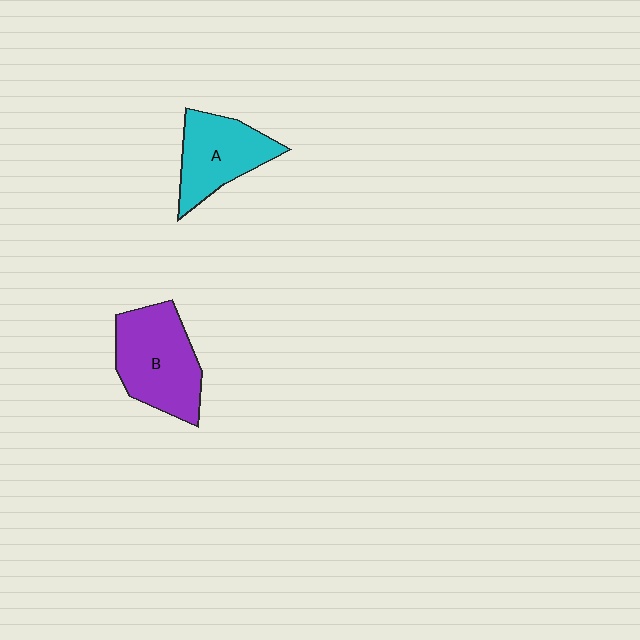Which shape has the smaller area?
Shape A (cyan).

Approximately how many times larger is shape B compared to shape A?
Approximately 1.2 times.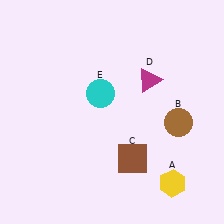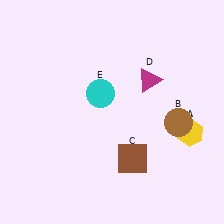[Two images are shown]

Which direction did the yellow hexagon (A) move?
The yellow hexagon (A) moved up.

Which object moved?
The yellow hexagon (A) moved up.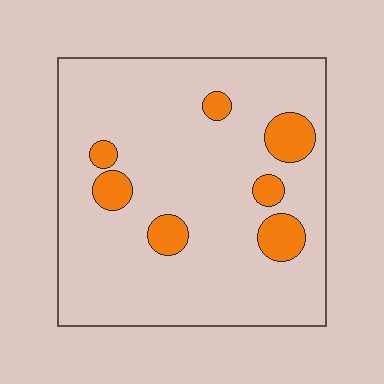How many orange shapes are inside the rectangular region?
7.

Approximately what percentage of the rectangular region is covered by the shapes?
Approximately 10%.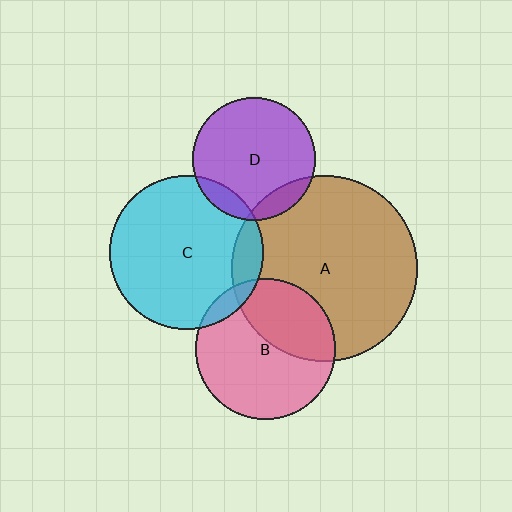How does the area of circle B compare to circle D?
Approximately 1.3 times.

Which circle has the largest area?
Circle A (brown).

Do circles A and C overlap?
Yes.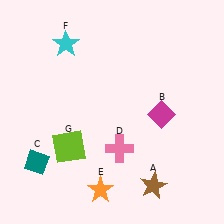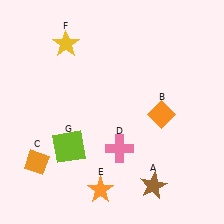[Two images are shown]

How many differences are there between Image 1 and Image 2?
There are 3 differences between the two images.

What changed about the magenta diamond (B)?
In Image 1, B is magenta. In Image 2, it changed to orange.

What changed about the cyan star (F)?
In Image 1, F is cyan. In Image 2, it changed to yellow.